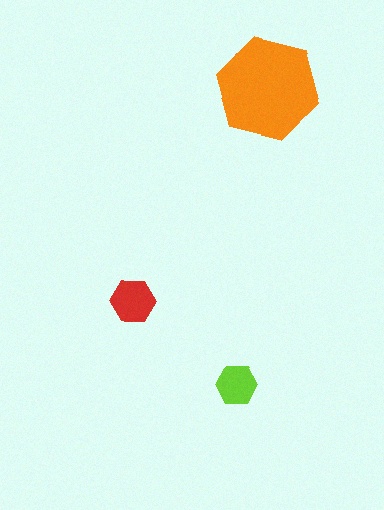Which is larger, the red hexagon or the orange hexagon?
The orange one.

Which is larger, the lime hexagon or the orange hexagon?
The orange one.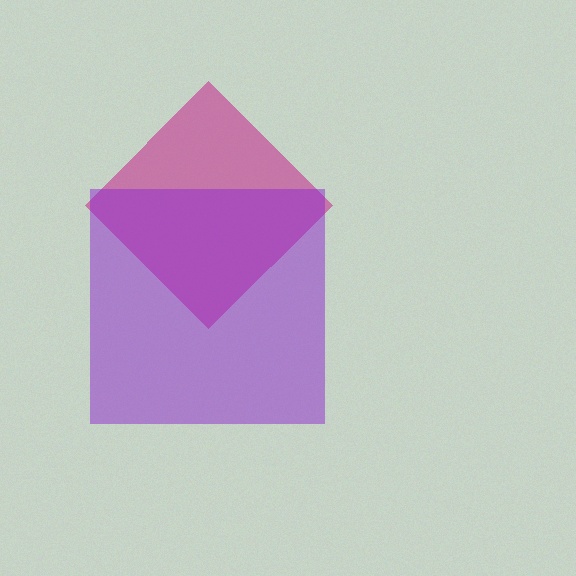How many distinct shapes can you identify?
There are 2 distinct shapes: a magenta diamond, a purple square.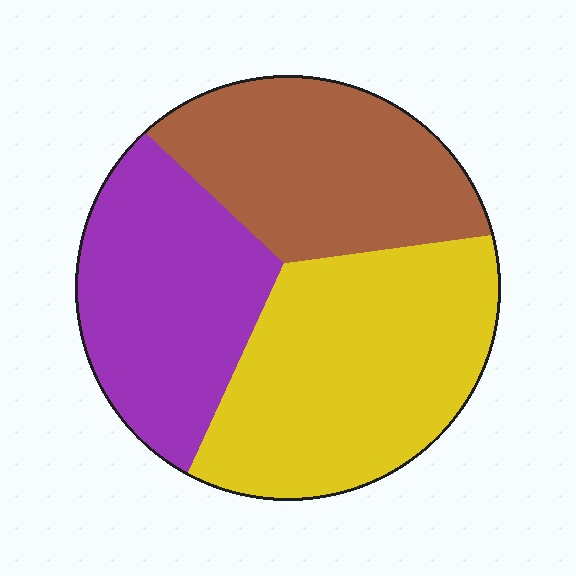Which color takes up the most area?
Yellow, at roughly 40%.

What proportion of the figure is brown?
Brown covers around 30% of the figure.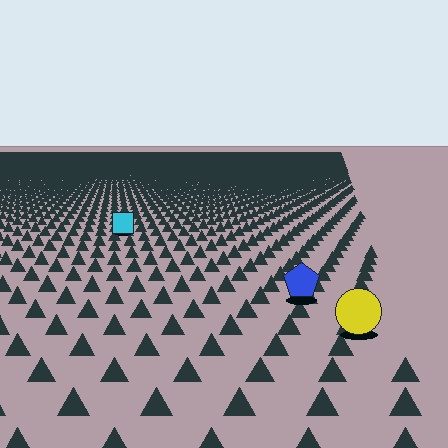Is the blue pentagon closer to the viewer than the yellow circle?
No. The yellow circle is closer — you can tell from the texture gradient: the ground texture is coarser near it.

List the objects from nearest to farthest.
From nearest to farthest: the yellow circle, the blue pentagon, the cyan square.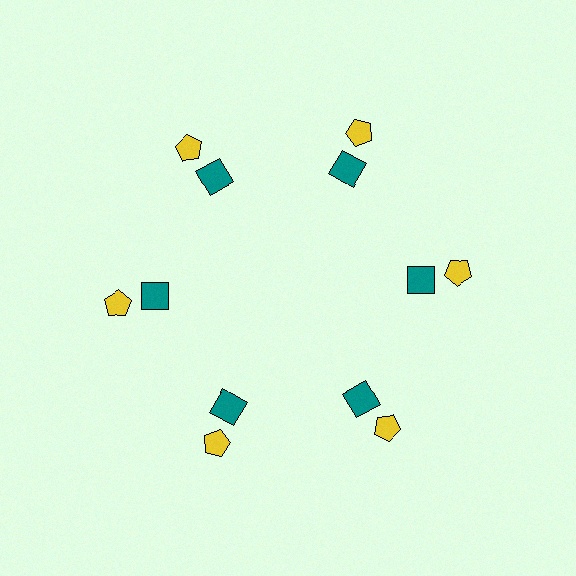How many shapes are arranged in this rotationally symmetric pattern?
There are 12 shapes, arranged in 6 groups of 2.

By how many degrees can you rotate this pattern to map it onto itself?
The pattern maps onto itself every 60 degrees of rotation.